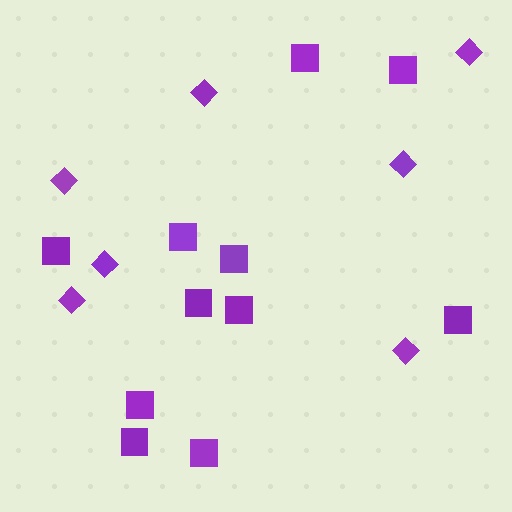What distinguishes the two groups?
There are 2 groups: one group of diamonds (7) and one group of squares (11).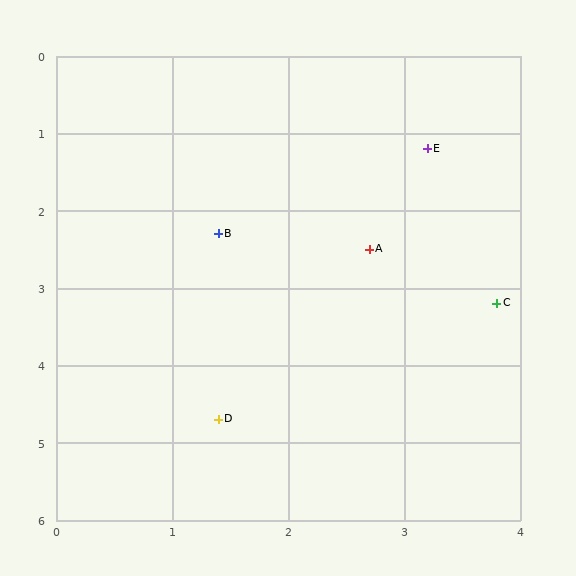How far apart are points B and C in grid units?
Points B and C are about 2.6 grid units apart.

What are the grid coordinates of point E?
Point E is at approximately (3.2, 1.2).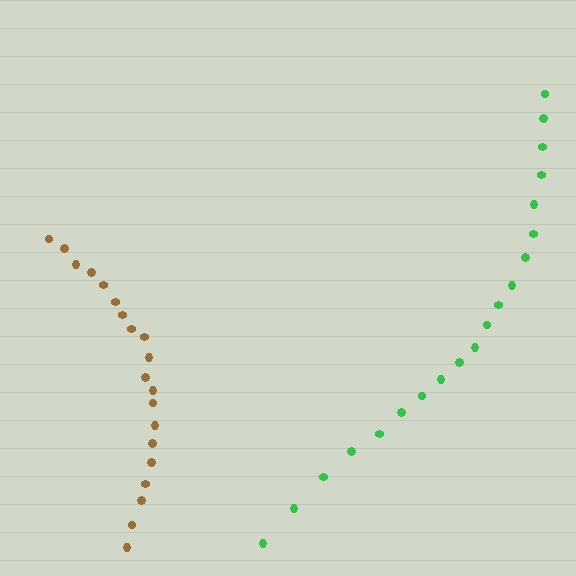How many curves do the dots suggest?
There are 2 distinct paths.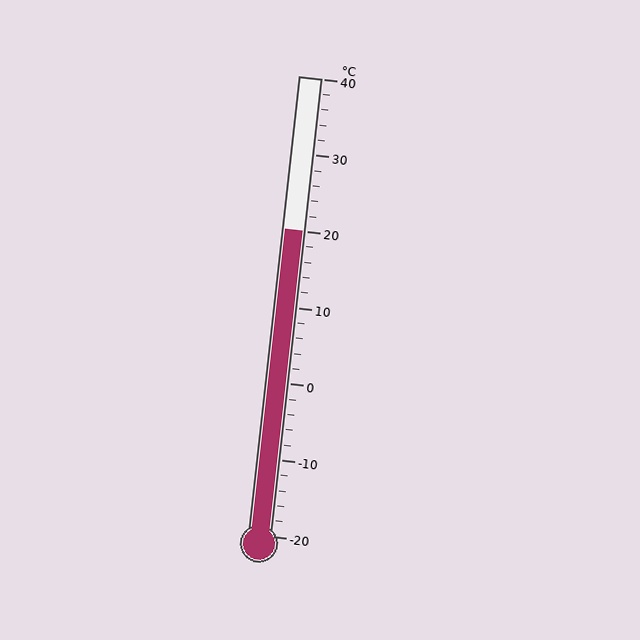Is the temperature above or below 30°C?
The temperature is below 30°C.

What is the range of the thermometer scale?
The thermometer scale ranges from -20°C to 40°C.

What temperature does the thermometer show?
The thermometer shows approximately 20°C.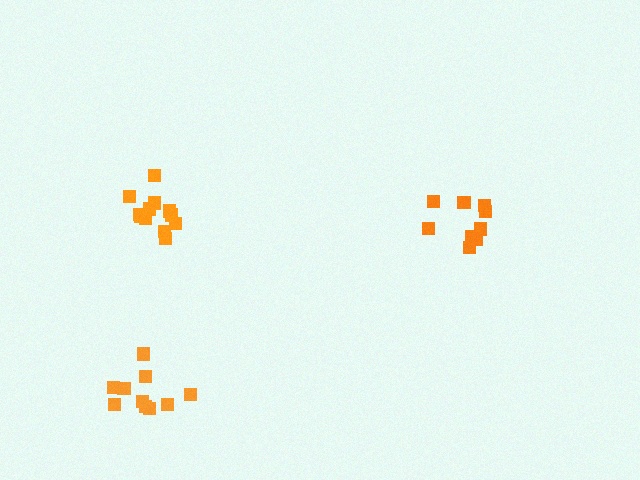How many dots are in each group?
Group 1: 10 dots, Group 2: 9 dots, Group 3: 13 dots (32 total).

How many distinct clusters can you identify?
There are 3 distinct clusters.